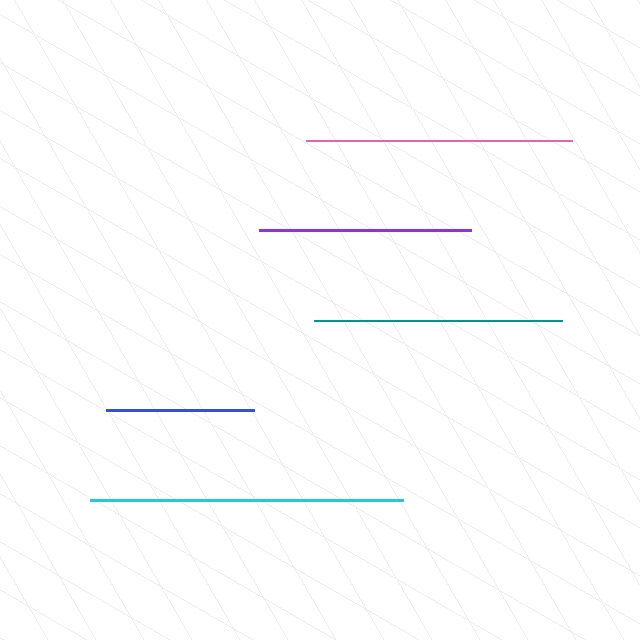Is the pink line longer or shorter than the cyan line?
The cyan line is longer than the pink line.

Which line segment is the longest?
The cyan line is the longest at approximately 313 pixels.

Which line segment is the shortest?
The blue line is the shortest at approximately 147 pixels.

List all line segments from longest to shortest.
From longest to shortest: cyan, pink, teal, purple, blue.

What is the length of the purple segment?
The purple segment is approximately 212 pixels long.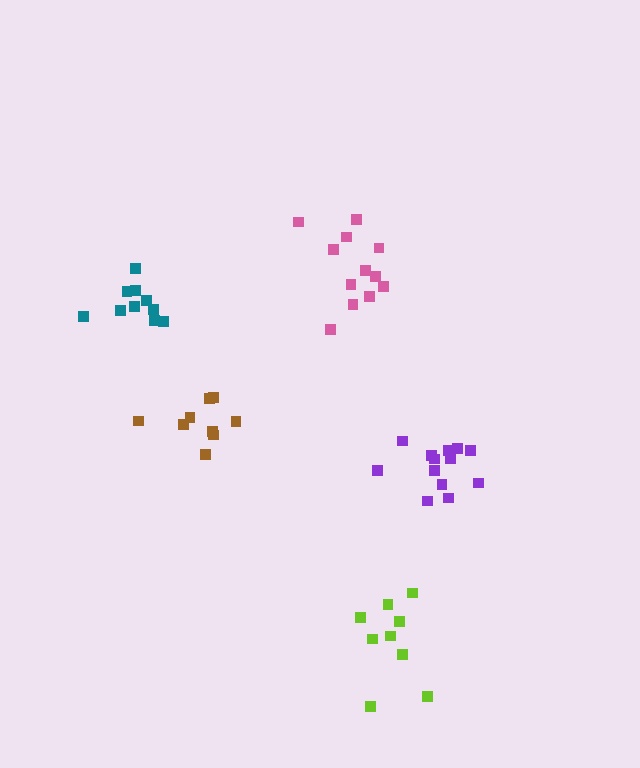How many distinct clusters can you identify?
There are 5 distinct clusters.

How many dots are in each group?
Group 1: 9 dots, Group 2: 10 dots, Group 3: 13 dots, Group 4: 9 dots, Group 5: 12 dots (53 total).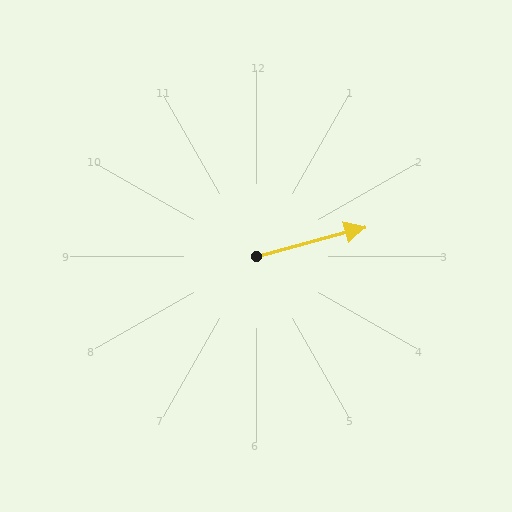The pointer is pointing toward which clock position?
Roughly 2 o'clock.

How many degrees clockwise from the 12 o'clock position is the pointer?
Approximately 75 degrees.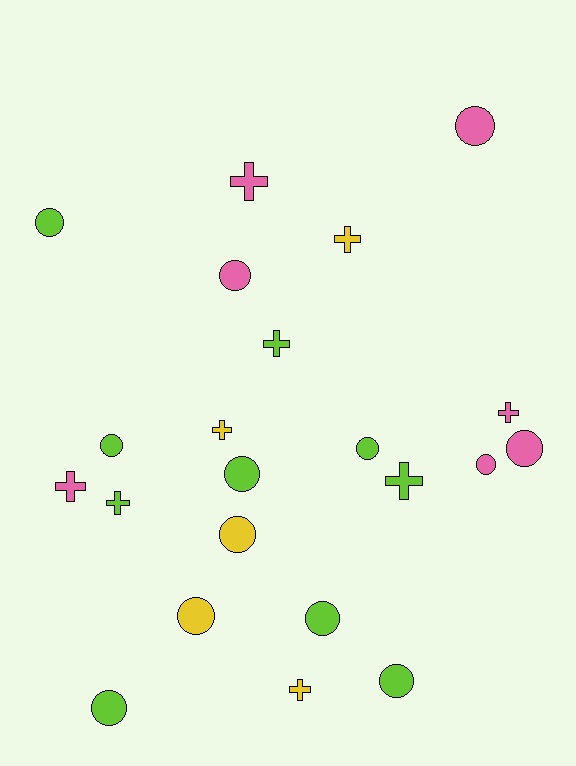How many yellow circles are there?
There are 2 yellow circles.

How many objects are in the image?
There are 22 objects.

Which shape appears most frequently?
Circle, with 13 objects.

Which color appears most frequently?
Lime, with 10 objects.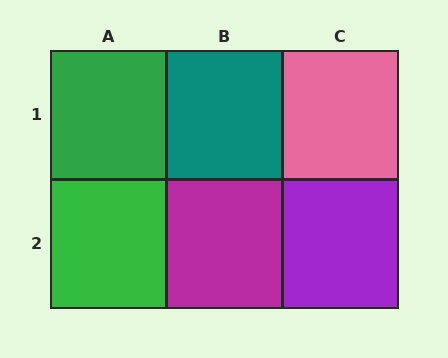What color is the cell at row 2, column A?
Green.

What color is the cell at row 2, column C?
Purple.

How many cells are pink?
1 cell is pink.